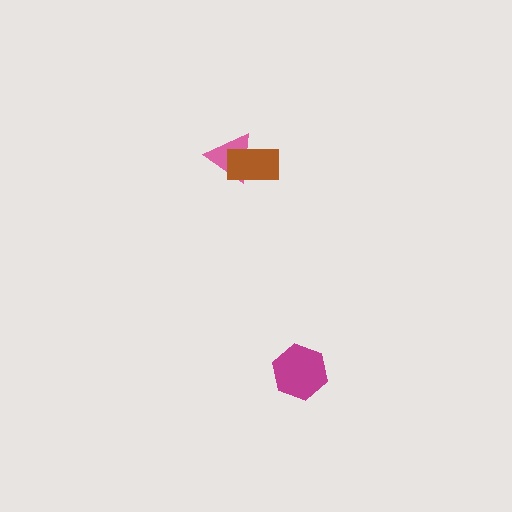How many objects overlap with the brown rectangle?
1 object overlaps with the brown rectangle.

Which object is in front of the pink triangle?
The brown rectangle is in front of the pink triangle.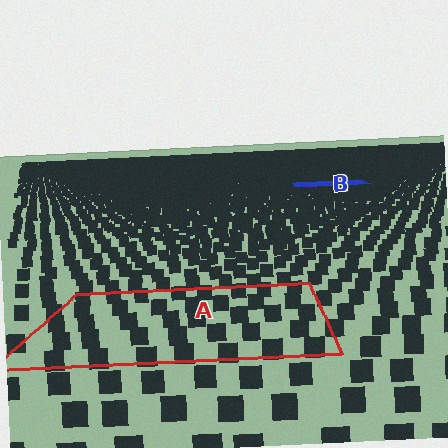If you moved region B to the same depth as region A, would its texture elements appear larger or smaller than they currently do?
They would appear larger. At a closer depth, the same texture elements are projected at a bigger on-screen size.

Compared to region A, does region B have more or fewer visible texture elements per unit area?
Region B has more texture elements per unit area — they are packed more densely because it is farther away.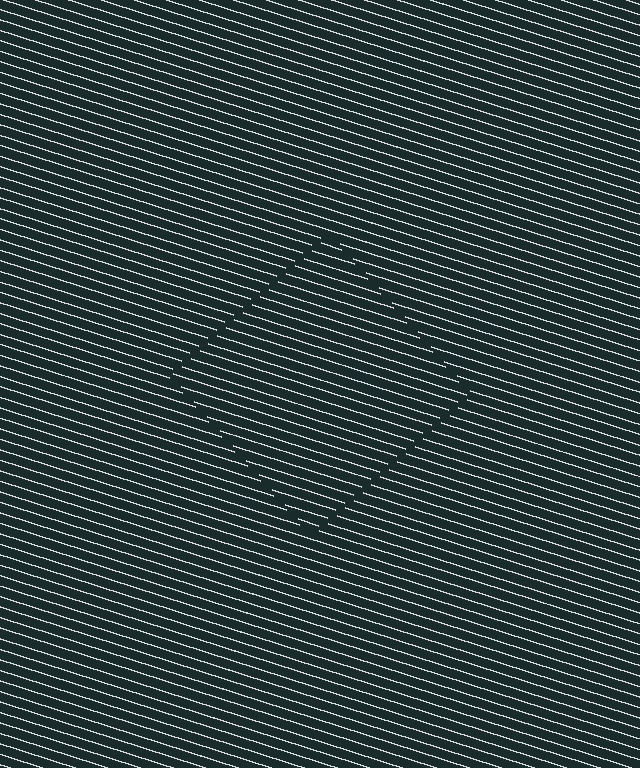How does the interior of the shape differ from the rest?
The interior of the shape contains the same grating, shifted by half a period — the contour is defined by the phase discontinuity where line-ends from the inner and outer gratings abut.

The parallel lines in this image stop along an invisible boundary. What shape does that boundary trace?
An illusory square. The interior of the shape contains the same grating, shifted by half a period — the contour is defined by the phase discontinuity where line-ends from the inner and outer gratings abut.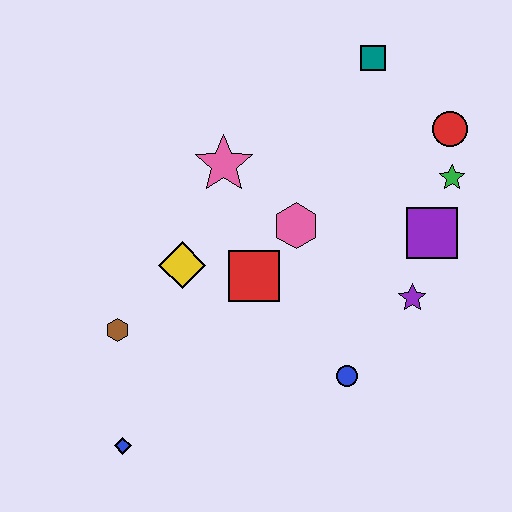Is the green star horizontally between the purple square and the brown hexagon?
No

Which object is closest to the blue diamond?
The brown hexagon is closest to the blue diamond.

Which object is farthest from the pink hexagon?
The blue diamond is farthest from the pink hexagon.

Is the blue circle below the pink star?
Yes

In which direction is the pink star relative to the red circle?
The pink star is to the left of the red circle.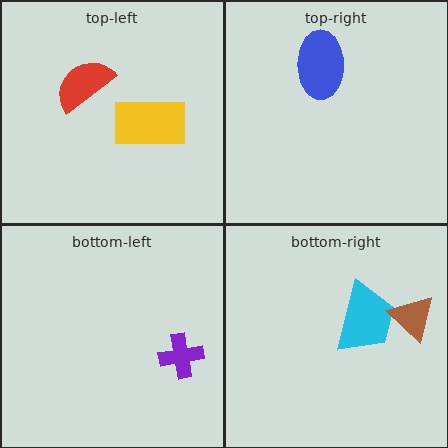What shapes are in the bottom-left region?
The purple cross.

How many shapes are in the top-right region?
1.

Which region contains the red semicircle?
The top-left region.